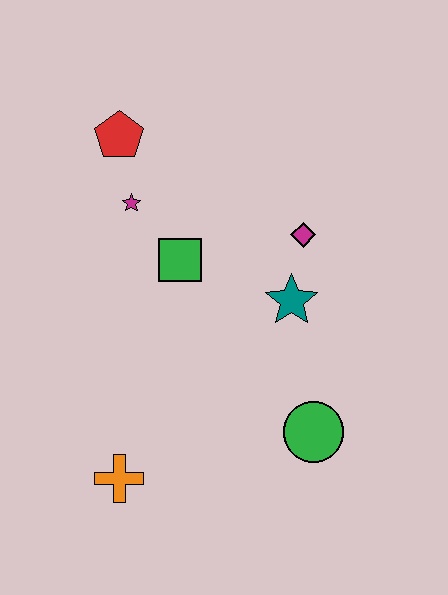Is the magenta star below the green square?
No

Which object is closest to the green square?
The magenta star is closest to the green square.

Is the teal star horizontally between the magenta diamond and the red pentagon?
Yes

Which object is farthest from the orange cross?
The red pentagon is farthest from the orange cross.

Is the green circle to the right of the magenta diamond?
Yes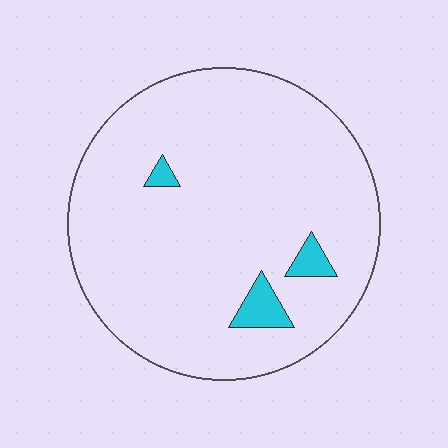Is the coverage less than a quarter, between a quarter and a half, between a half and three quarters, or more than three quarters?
Less than a quarter.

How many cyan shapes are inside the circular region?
3.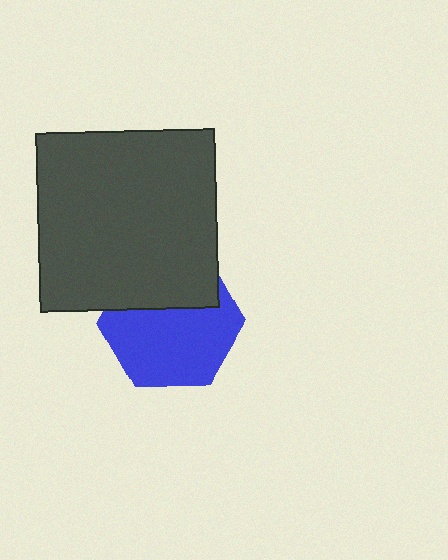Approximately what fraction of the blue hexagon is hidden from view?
Roughly 36% of the blue hexagon is hidden behind the dark gray square.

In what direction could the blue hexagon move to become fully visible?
The blue hexagon could move down. That would shift it out from behind the dark gray square entirely.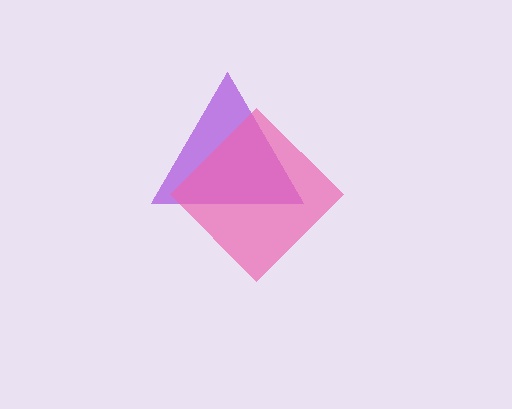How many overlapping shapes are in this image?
There are 2 overlapping shapes in the image.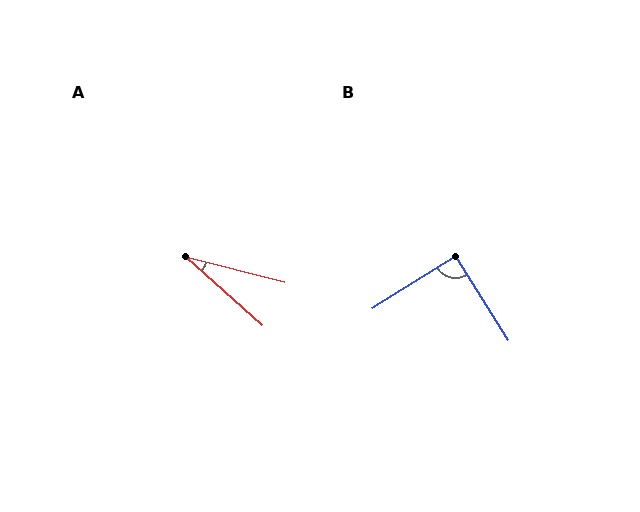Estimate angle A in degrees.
Approximately 27 degrees.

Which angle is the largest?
B, at approximately 90 degrees.